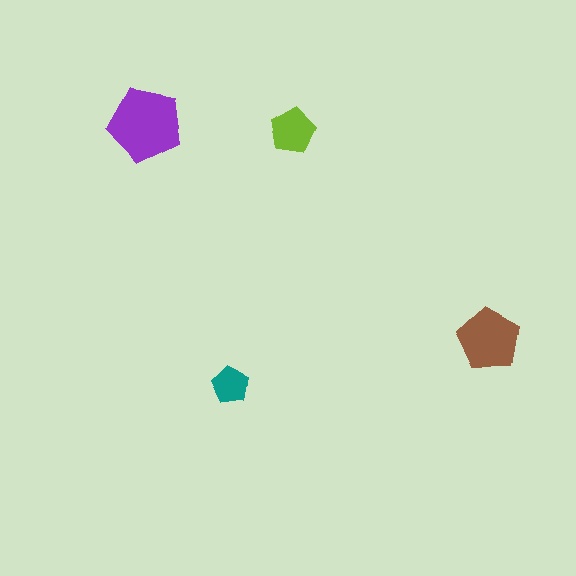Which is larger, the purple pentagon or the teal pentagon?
The purple one.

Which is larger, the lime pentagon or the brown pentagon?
The brown one.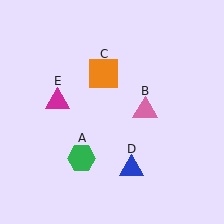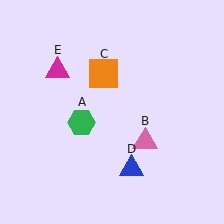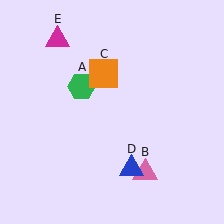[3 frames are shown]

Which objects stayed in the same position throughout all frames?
Orange square (object C) and blue triangle (object D) remained stationary.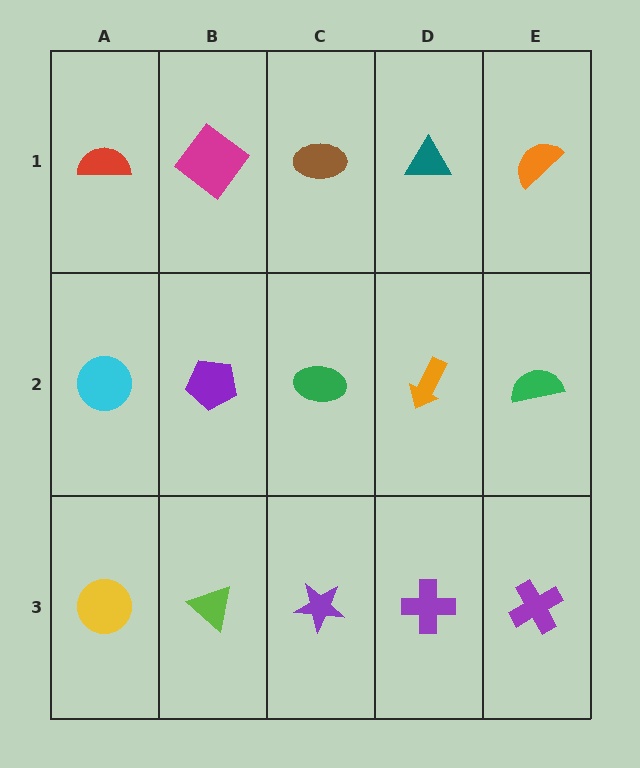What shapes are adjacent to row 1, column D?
An orange arrow (row 2, column D), a brown ellipse (row 1, column C), an orange semicircle (row 1, column E).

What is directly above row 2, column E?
An orange semicircle.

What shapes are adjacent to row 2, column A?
A red semicircle (row 1, column A), a yellow circle (row 3, column A), a purple pentagon (row 2, column B).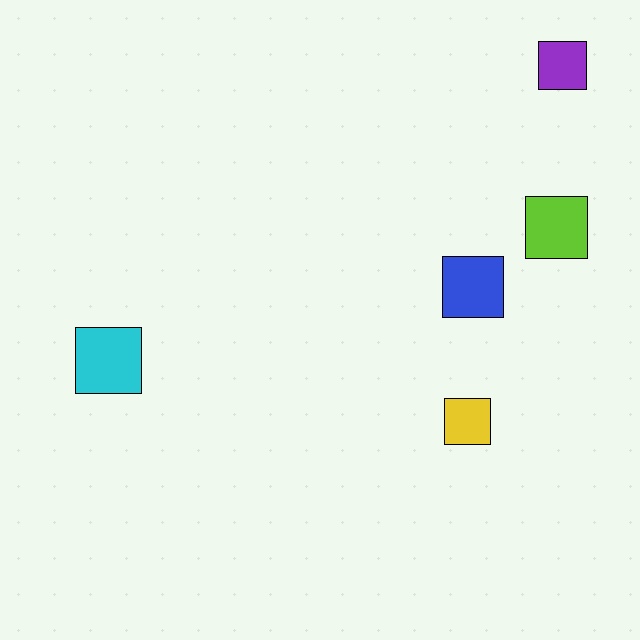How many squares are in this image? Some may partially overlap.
There are 5 squares.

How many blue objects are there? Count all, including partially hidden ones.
There is 1 blue object.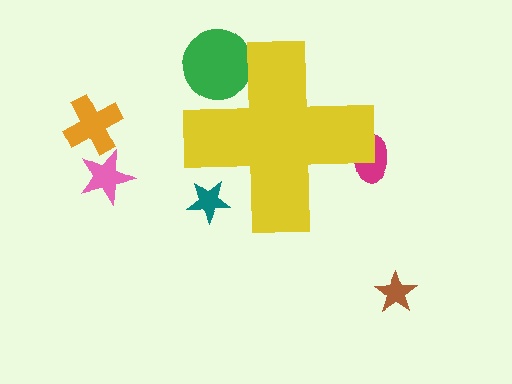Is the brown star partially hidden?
No, the brown star is fully visible.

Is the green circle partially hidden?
Yes, the green circle is partially hidden behind the yellow cross.